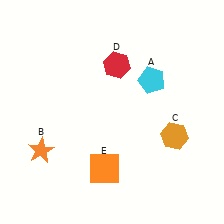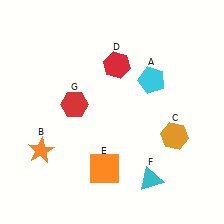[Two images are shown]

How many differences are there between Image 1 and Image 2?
There are 2 differences between the two images.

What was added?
A cyan triangle (F), a red hexagon (G) were added in Image 2.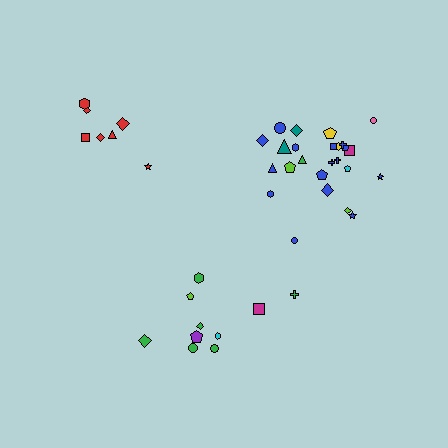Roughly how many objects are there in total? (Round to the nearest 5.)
Roughly 40 objects in total.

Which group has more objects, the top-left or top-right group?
The top-right group.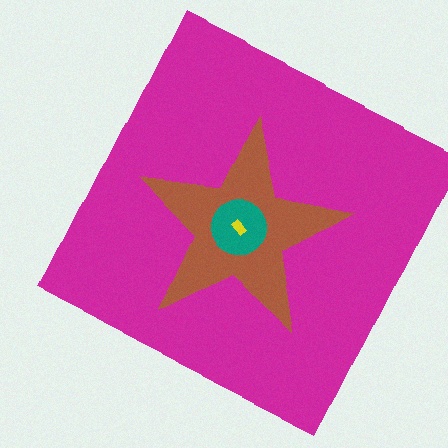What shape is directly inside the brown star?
The teal circle.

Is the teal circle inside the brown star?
Yes.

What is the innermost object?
The yellow rectangle.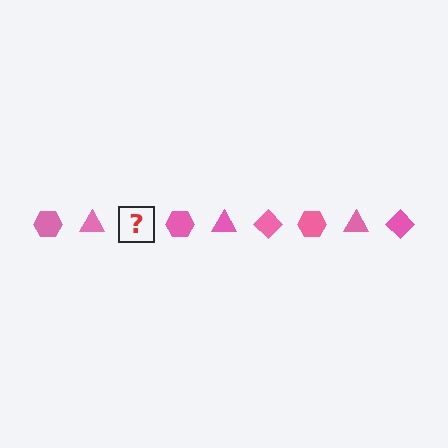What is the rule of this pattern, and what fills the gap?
The rule is that the pattern cycles through hexagon, triangle, diamond shapes in pink. The gap should be filled with a pink diamond.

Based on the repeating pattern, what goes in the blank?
The blank should be a pink diamond.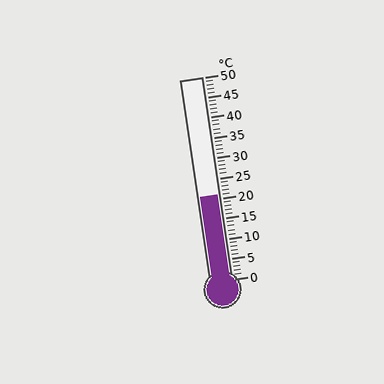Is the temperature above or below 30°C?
The temperature is below 30°C.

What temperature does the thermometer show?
The thermometer shows approximately 21°C.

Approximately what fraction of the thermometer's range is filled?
The thermometer is filled to approximately 40% of its range.